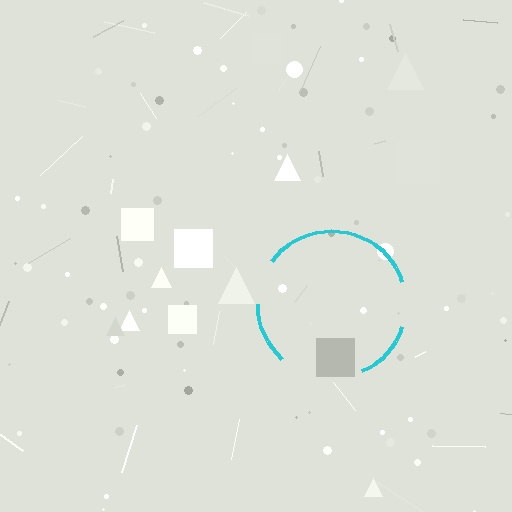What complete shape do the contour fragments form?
The contour fragments form a circle.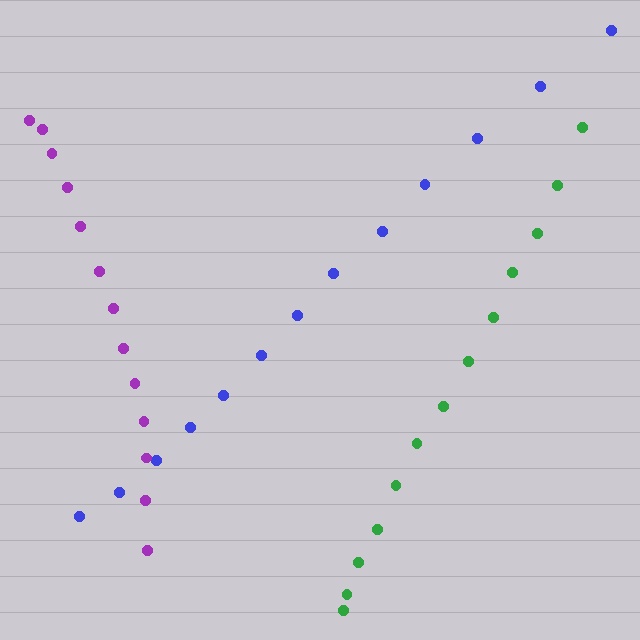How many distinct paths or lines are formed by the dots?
There are 3 distinct paths.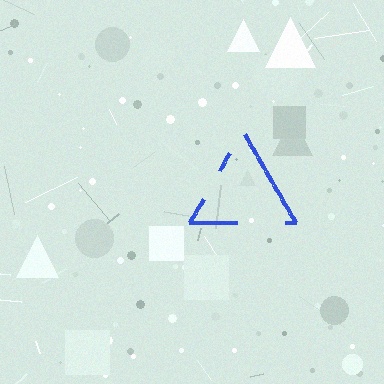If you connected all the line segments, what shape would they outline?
They would outline a triangle.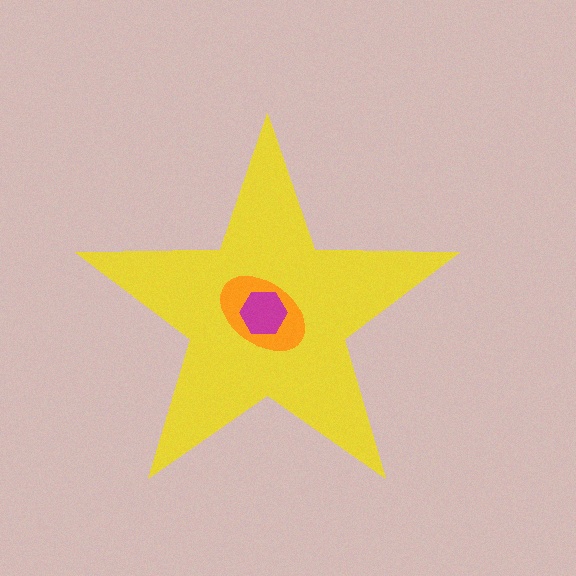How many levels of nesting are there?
3.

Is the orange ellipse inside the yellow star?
Yes.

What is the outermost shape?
The yellow star.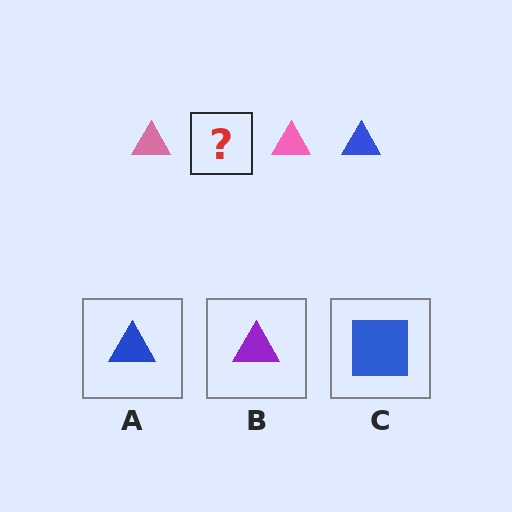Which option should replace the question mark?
Option A.